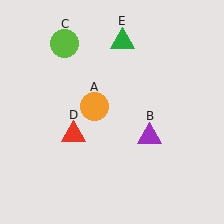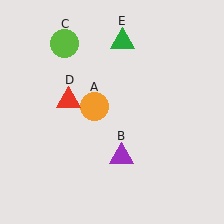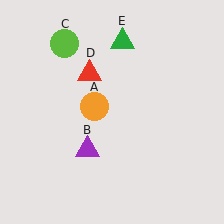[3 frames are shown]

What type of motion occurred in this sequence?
The purple triangle (object B), red triangle (object D) rotated clockwise around the center of the scene.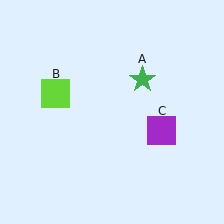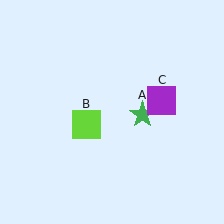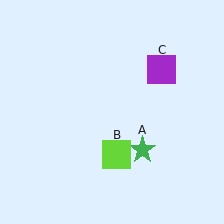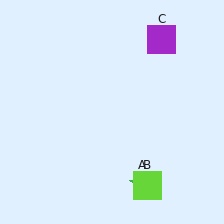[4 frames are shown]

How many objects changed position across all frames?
3 objects changed position: green star (object A), lime square (object B), purple square (object C).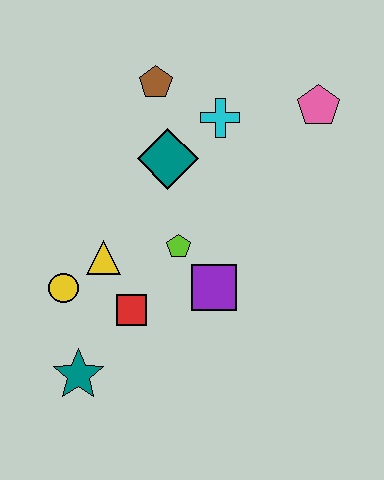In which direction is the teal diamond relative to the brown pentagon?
The teal diamond is below the brown pentagon.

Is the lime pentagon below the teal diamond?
Yes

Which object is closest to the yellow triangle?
The yellow circle is closest to the yellow triangle.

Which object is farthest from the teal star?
The pink pentagon is farthest from the teal star.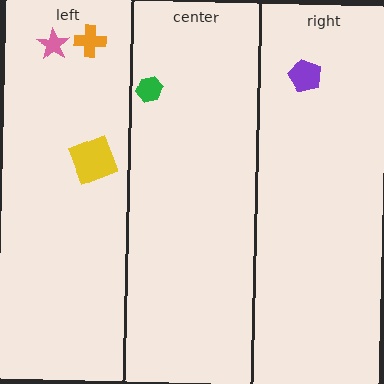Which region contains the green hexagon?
The center region.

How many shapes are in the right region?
1.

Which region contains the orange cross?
The left region.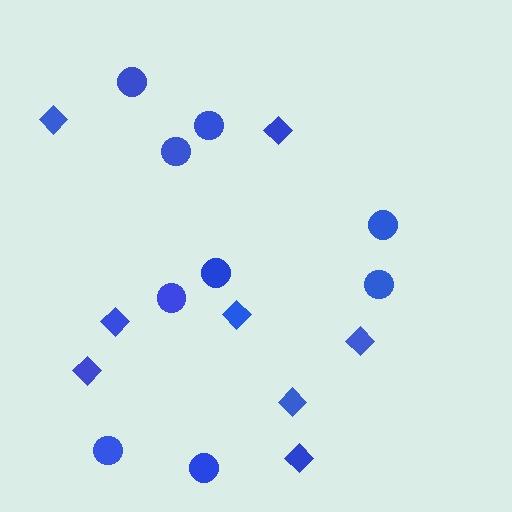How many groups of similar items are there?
There are 2 groups: one group of diamonds (8) and one group of circles (9).